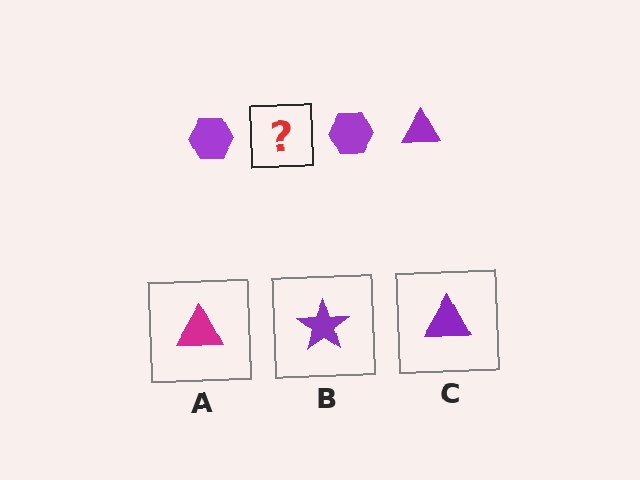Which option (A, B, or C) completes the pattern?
C.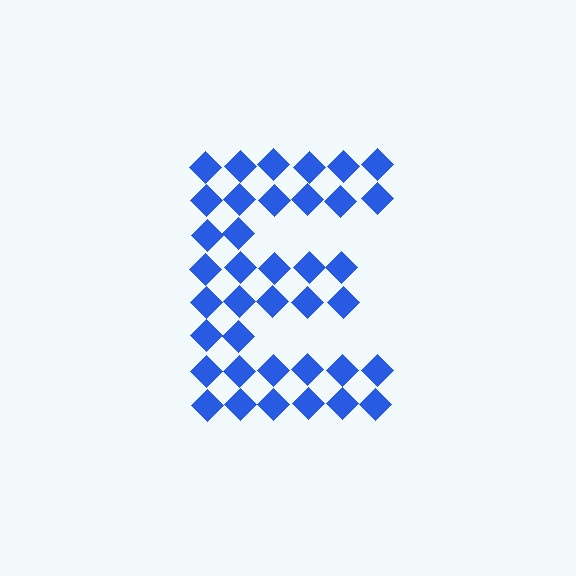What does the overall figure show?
The overall figure shows the letter E.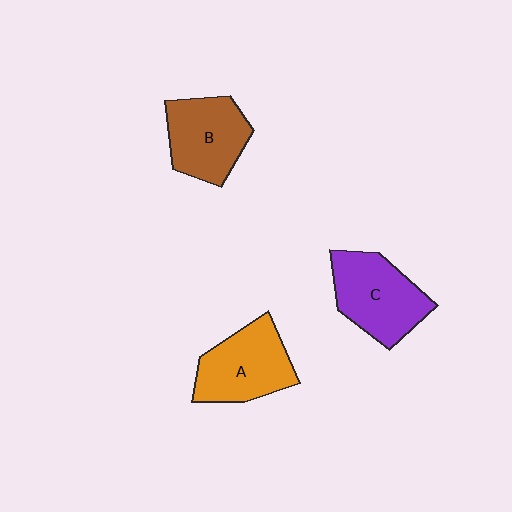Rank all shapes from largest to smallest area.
From largest to smallest: C (purple), A (orange), B (brown).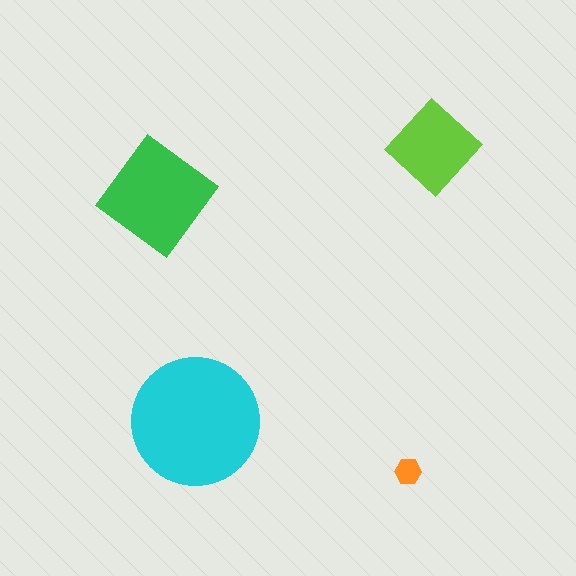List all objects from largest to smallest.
The cyan circle, the green diamond, the lime diamond, the orange hexagon.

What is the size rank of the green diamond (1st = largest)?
2nd.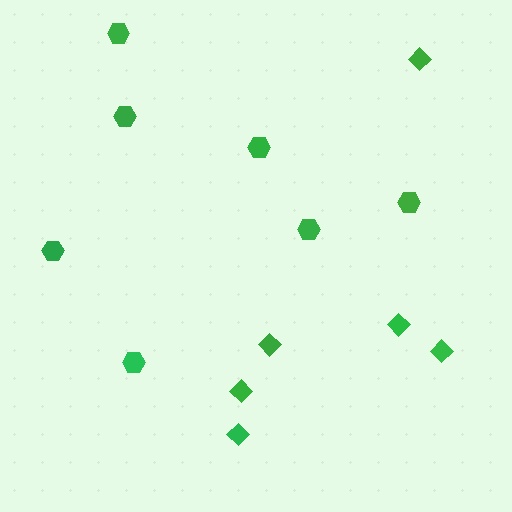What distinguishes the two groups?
There are 2 groups: one group of hexagons (7) and one group of diamonds (6).